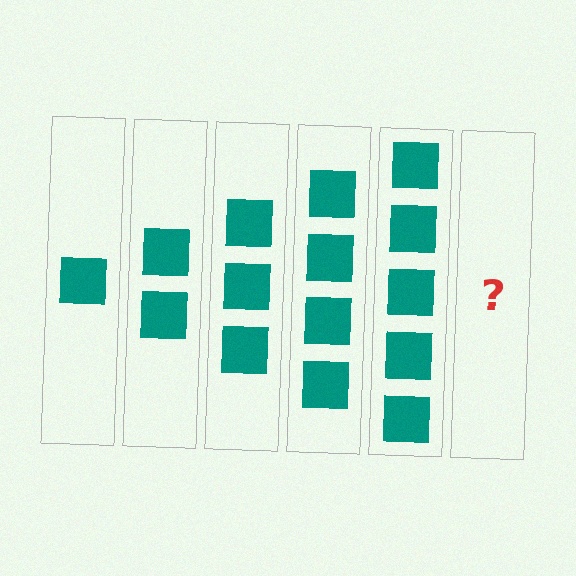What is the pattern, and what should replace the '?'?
The pattern is that each step adds one more square. The '?' should be 6 squares.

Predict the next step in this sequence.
The next step is 6 squares.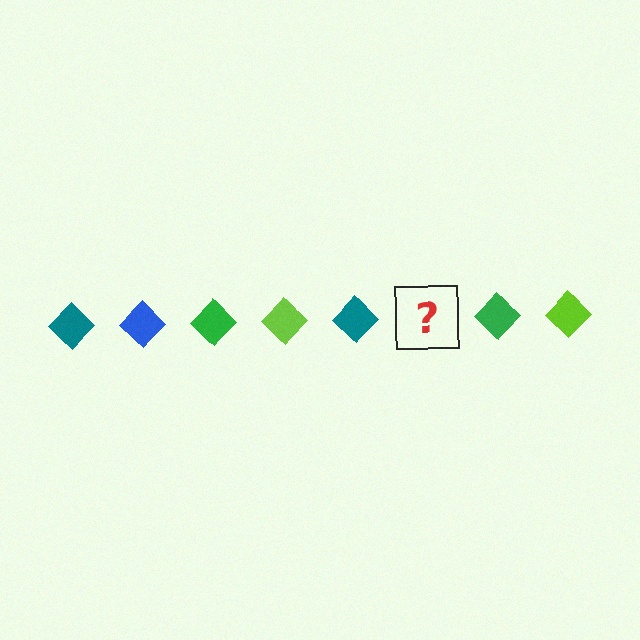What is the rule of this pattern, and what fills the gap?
The rule is that the pattern cycles through teal, blue, green, lime diamonds. The gap should be filled with a blue diamond.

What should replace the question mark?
The question mark should be replaced with a blue diamond.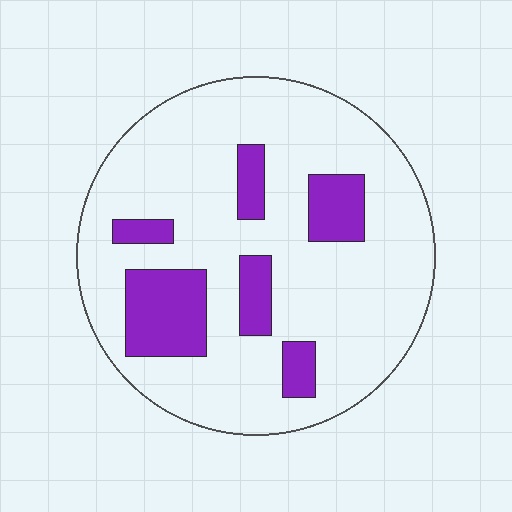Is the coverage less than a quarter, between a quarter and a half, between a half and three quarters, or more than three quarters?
Less than a quarter.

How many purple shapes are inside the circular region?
6.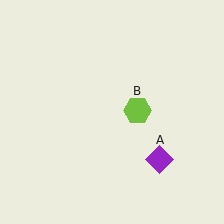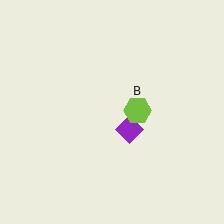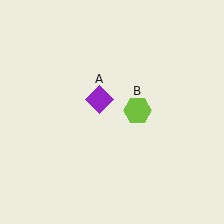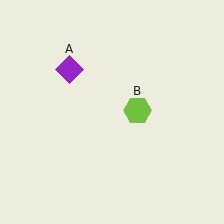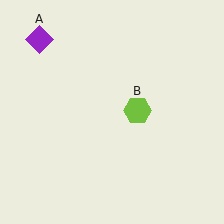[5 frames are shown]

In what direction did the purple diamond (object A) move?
The purple diamond (object A) moved up and to the left.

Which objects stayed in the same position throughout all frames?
Lime hexagon (object B) remained stationary.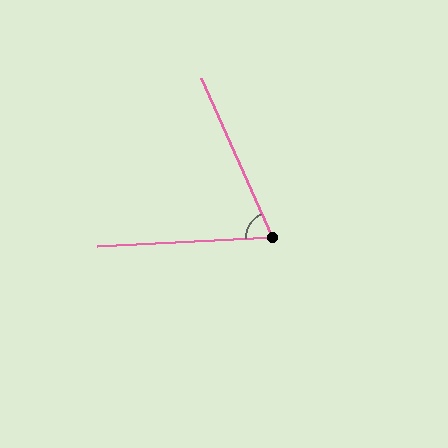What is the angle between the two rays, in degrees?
Approximately 69 degrees.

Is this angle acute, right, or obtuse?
It is acute.